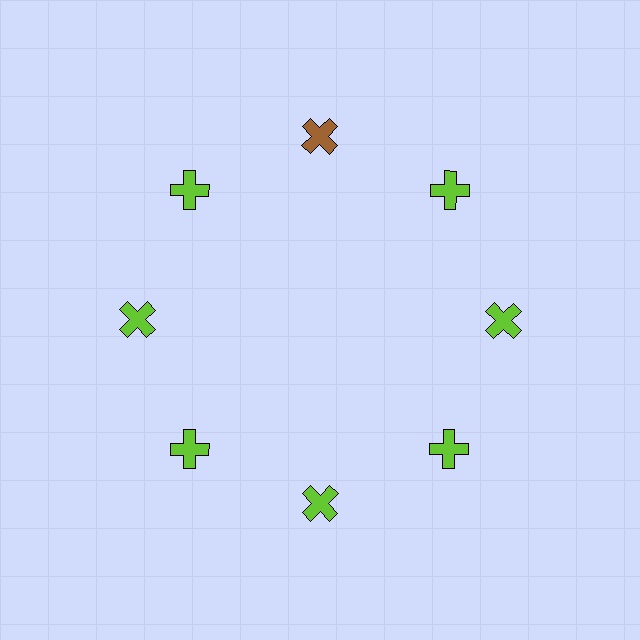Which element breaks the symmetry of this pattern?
The brown cross at roughly the 12 o'clock position breaks the symmetry. All other shapes are lime crosses.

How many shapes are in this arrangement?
There are 8 shapes arranged in a ring pattern.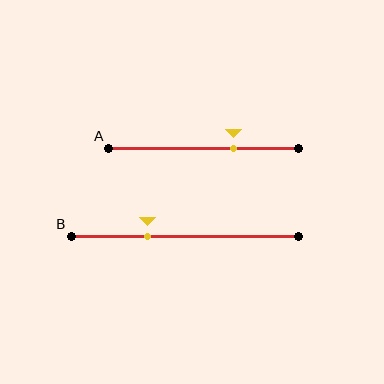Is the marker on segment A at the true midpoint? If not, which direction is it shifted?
No, the marker on segment A is shifted to the right by about 16% of the segment length.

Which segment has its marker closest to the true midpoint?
Segment A has its marker closest to the true midpoint.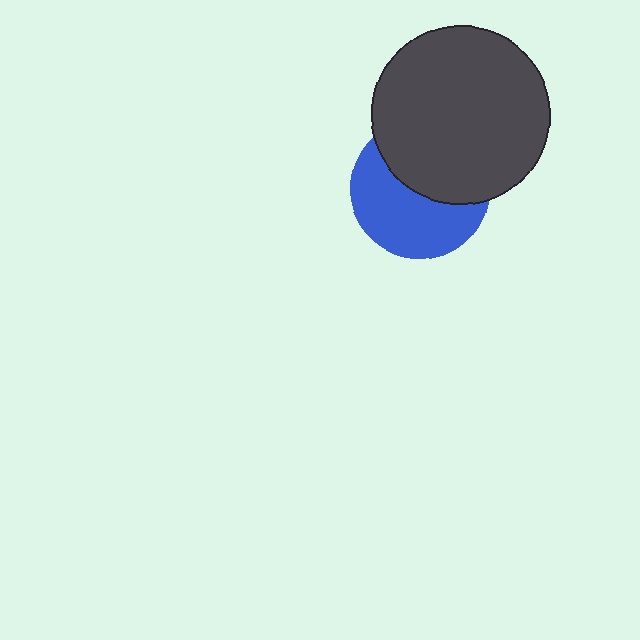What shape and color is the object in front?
The object in front is a dark gray circle.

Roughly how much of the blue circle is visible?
About half of it is visible (roughly 54%).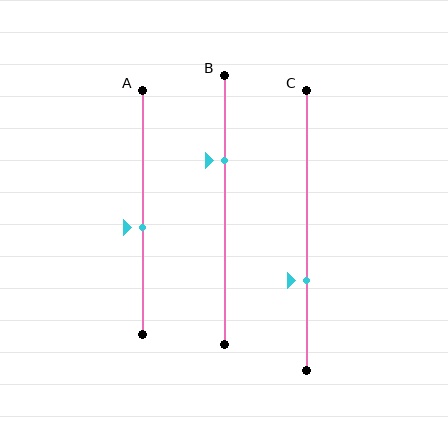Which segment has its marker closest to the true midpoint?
Segment A has its marker closest to the true midpoint.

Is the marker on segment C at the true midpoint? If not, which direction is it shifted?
No, the marker on segment C is shifted downward by about 18% of the segment length.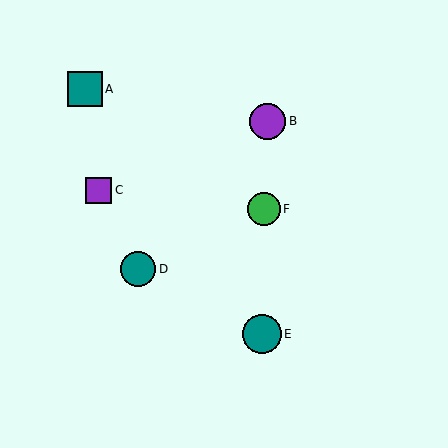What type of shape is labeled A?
Shape A is a teal square.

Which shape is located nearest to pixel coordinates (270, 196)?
The green circle (labeled F) at (264, 209) is nearest to that location.